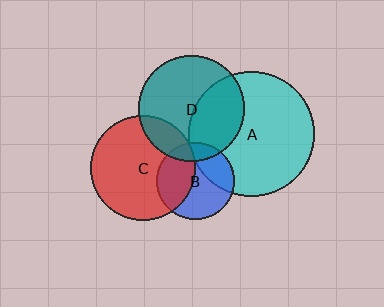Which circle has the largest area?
Circle A (cyan).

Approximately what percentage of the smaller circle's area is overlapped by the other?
Approximately 15%.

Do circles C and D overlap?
Yes.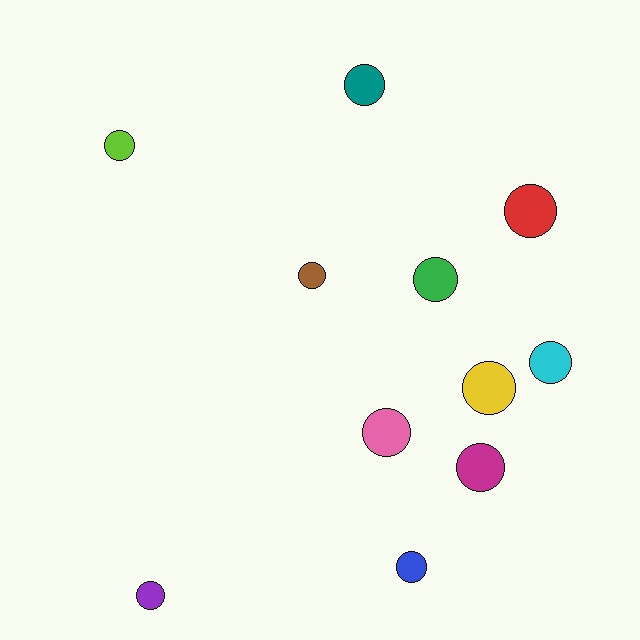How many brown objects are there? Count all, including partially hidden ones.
There is 1 brown object.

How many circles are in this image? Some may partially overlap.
There are 11 circles.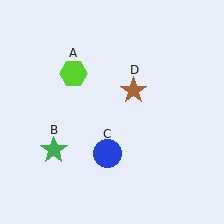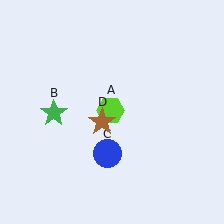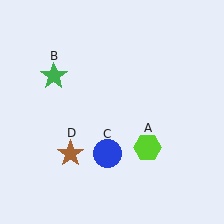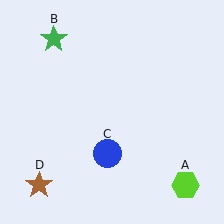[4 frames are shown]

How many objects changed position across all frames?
3 objects changed position: lime hexagon (object A), green star (object B), brown star (object D).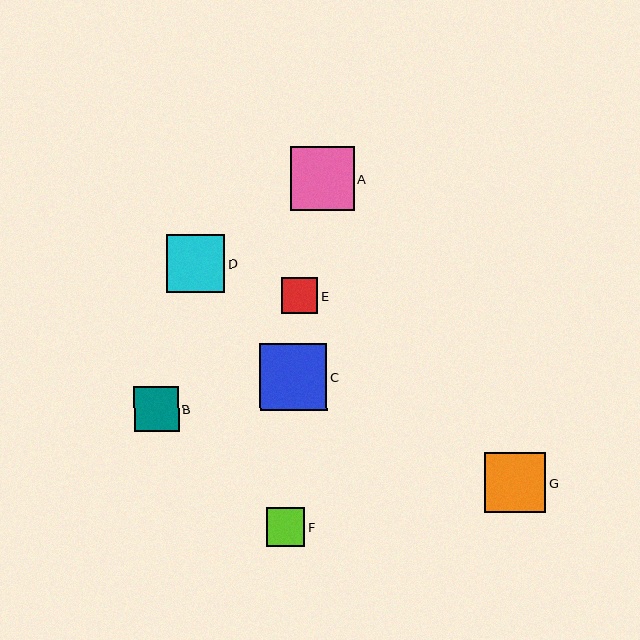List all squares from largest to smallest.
From largest to smallest: C, A, G, D, B, F, E.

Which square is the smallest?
Square E is the smallest with a size of approximately 36 pixels.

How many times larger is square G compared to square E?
Square G is approximately 1.7 times the size of square E.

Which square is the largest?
Square C is the largest with a size of approximately 67 pixels.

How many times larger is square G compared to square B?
Square G is approximately 1.4 times the size of square B.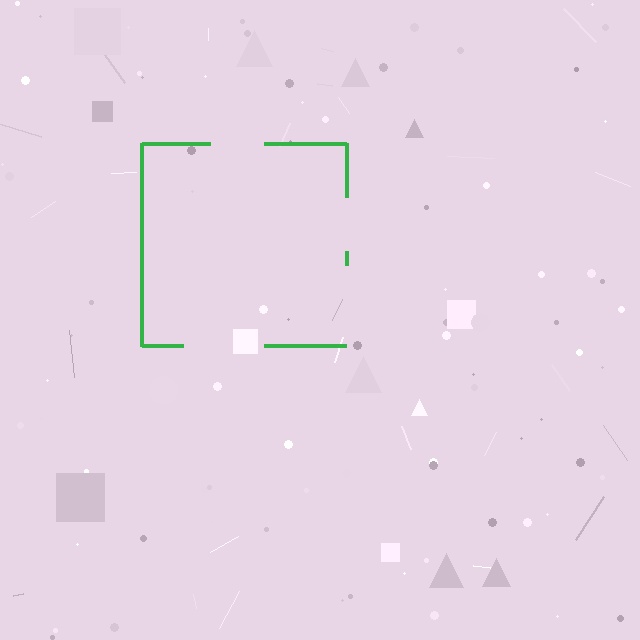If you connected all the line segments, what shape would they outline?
They would outline a square.